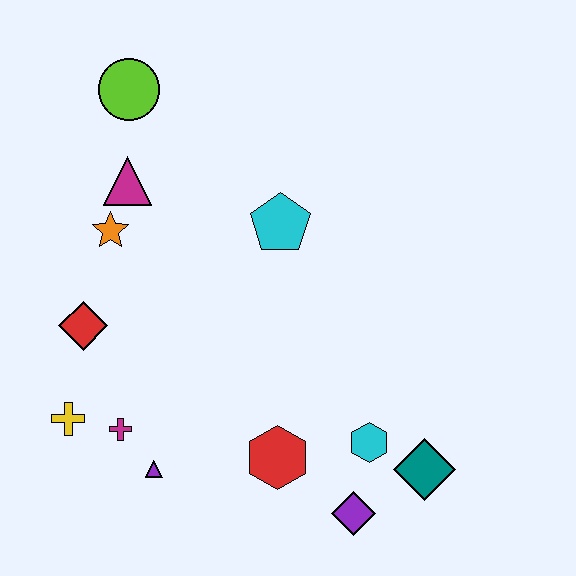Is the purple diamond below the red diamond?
Yes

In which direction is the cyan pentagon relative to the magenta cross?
The cyan pentagon is above the magenta cross.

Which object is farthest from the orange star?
The teal diamond is farthest from the orange star.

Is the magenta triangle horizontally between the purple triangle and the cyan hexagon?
No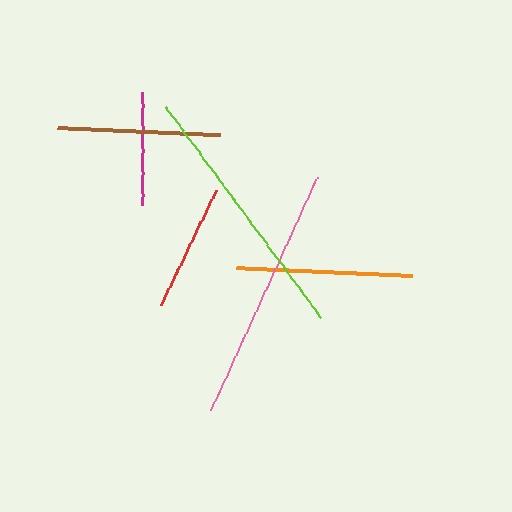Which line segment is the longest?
The lime line is the longest at approximately 262 pixels.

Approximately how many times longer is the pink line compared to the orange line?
The pink line is approximately 1.4 times the length of the orange line.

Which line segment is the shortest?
The magenta line is the shortest at approximately 112 pixels.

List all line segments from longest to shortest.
From longest to shortest: lime, pink, orange, brown, red, magenta.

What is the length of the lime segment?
The lime segment is approximately 262 pixels long.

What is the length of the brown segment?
The brown segment is approximately 162 pixels long.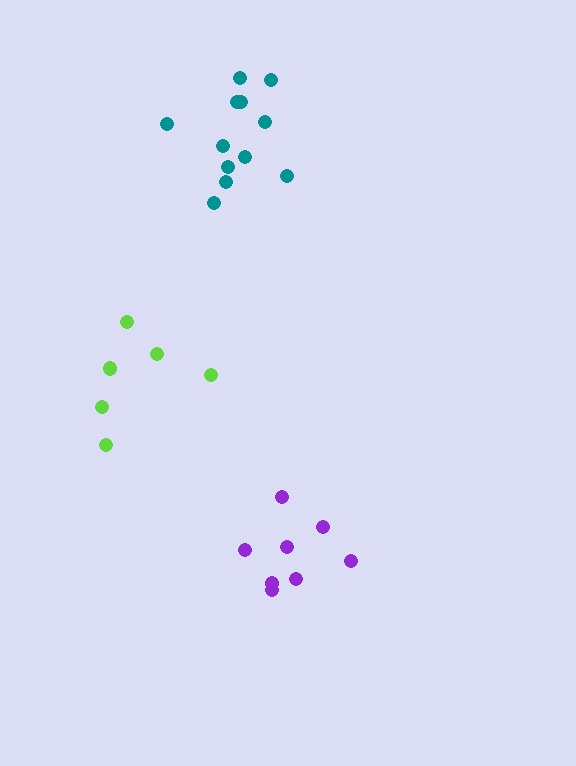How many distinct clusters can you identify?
There are 3 distinct clusters.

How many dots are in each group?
Group 1: 8 dots, Group 2: 6 dots, Group 3: 12 dots (26 total).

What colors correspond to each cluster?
The clusters are colored: purple, lime, teal.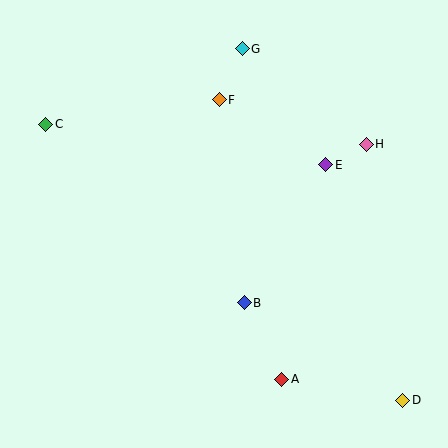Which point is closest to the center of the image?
Point B at (244, 303) is closest to the center.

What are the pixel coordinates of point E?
Point E is at (326, 165).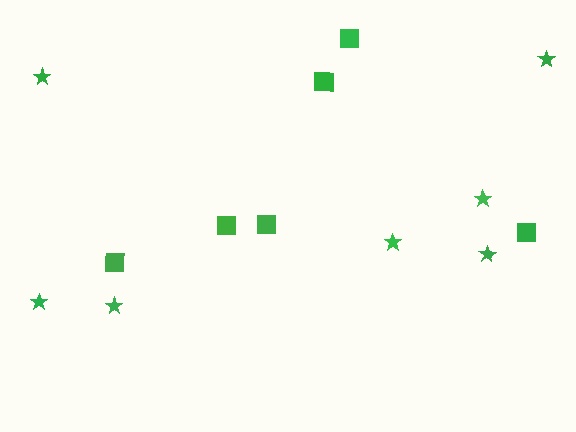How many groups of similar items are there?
There are 2 groups: one group of stars (7) and one group of squares (6).